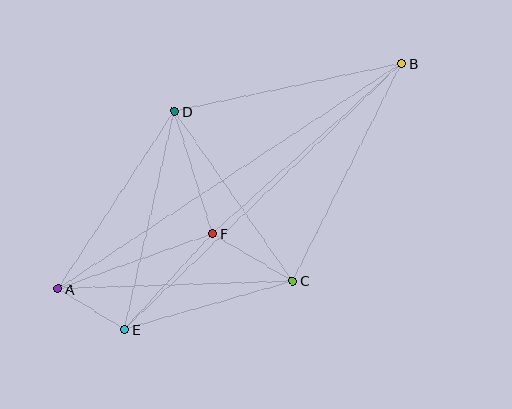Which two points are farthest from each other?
Points A and B are farthest from each other.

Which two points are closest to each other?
Points A and E are closest to each other.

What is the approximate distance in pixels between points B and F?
The distance between B and F is approximately 254 pixels.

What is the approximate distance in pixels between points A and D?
The distance between A and D is approximately 212 pixels.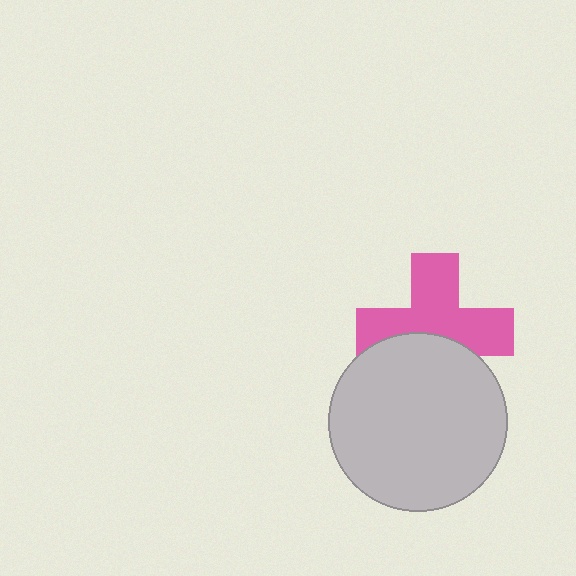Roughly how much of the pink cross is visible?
About half of it is visible (roughly 64%).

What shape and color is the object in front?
The object in front is a light gray circle.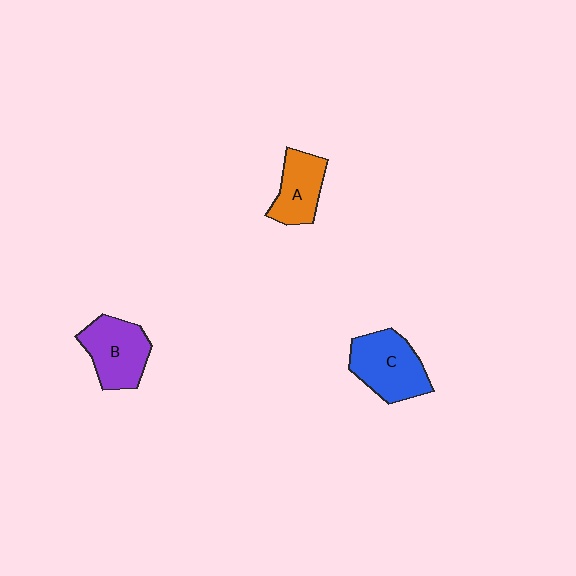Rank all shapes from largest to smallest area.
From largest to smallest: C (blue), B (purple), A (orange).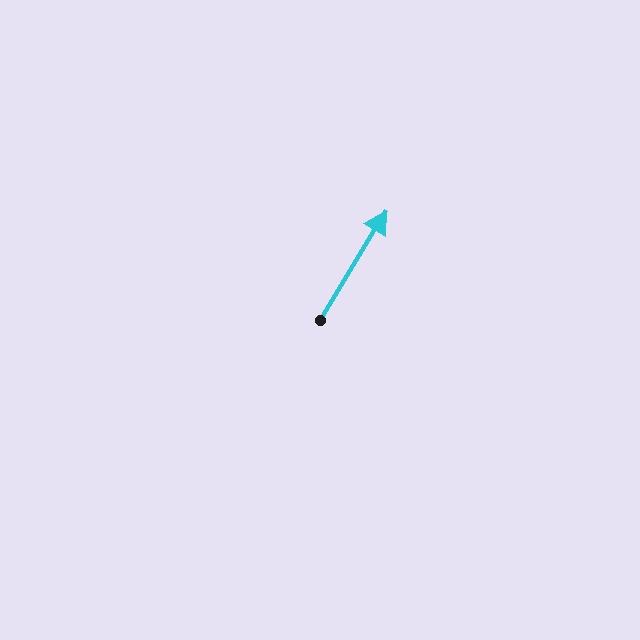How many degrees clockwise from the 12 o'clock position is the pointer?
Approximately 31 degrees.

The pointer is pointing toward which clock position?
Roughly 1 o'clock.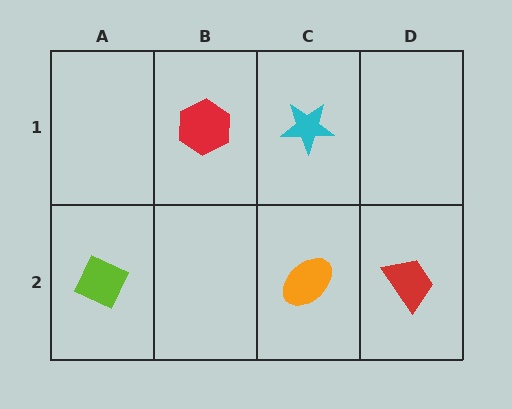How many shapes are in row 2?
3 shapes.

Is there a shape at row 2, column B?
No, that cell is empty.